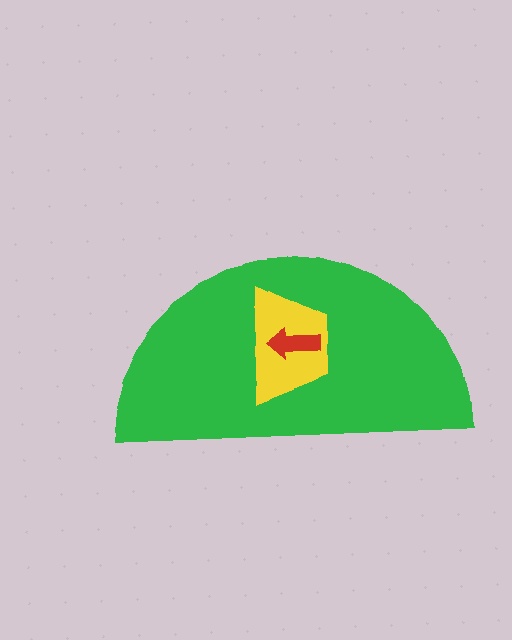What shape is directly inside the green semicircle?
The yellow trapezoid.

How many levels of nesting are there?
3.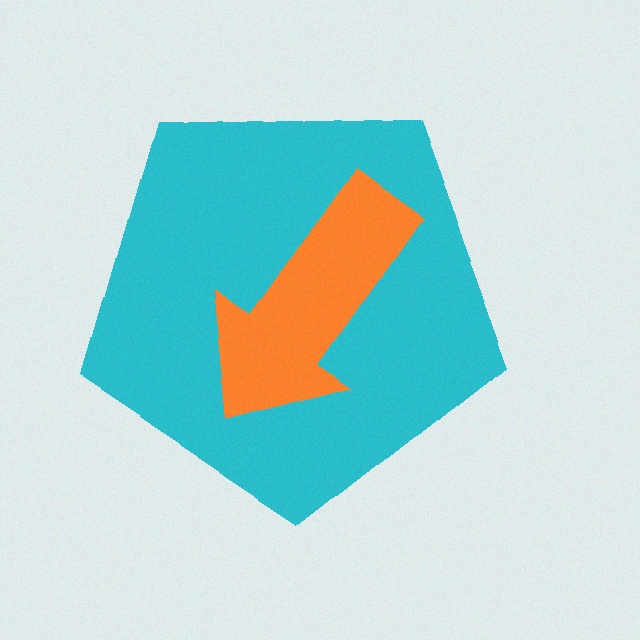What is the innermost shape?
The orange arrow.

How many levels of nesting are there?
2.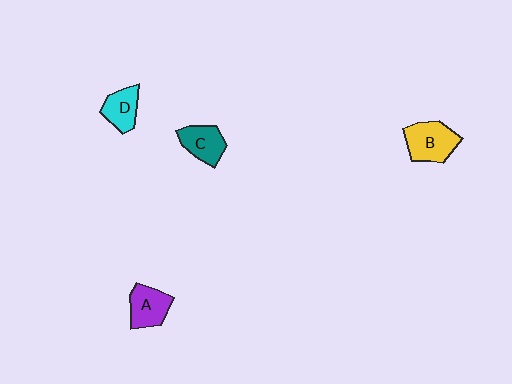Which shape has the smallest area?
Shape D (cyan).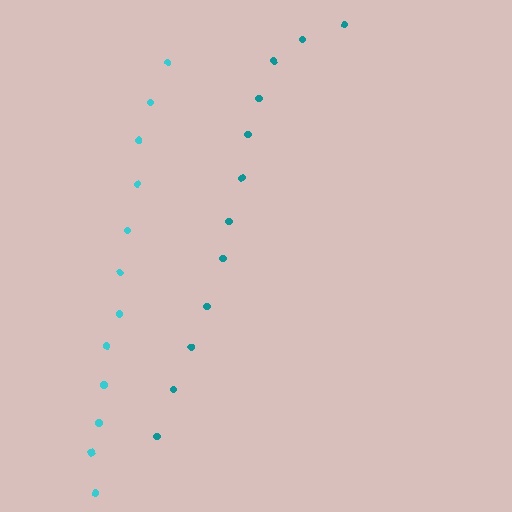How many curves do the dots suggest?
There are 2 distinct paths.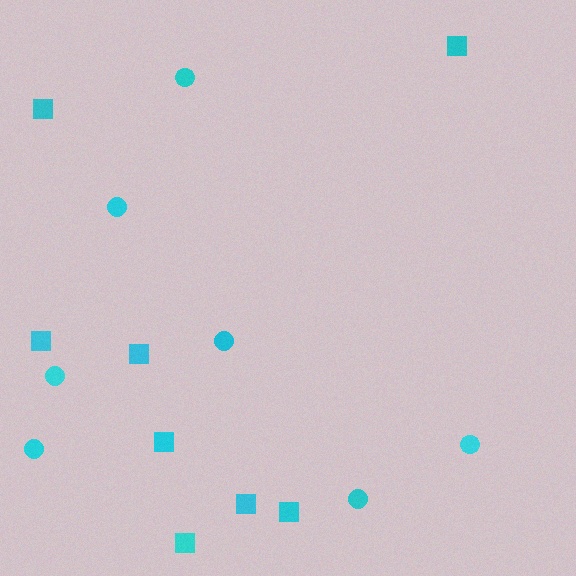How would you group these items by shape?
There are 2 groups: one group of squares (8) and one group of circles (7).